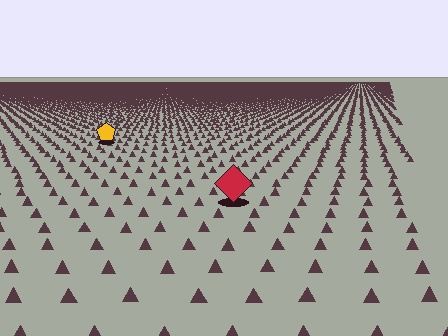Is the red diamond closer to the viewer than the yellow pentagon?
Yes. The red diamond is closer — you can tell from the texture gradient: the ground texture is coarser near it.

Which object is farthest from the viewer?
The yellow pentagon is farthest from the viewer. It appears smaller and the ground texture around it is denser.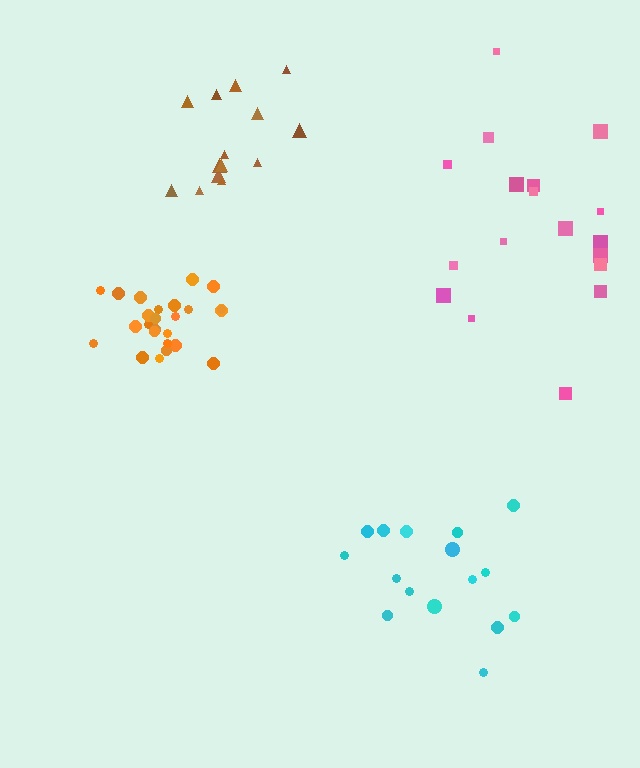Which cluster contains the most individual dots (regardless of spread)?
Orange (25).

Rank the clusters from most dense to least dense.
orange, brown, cyan, pink.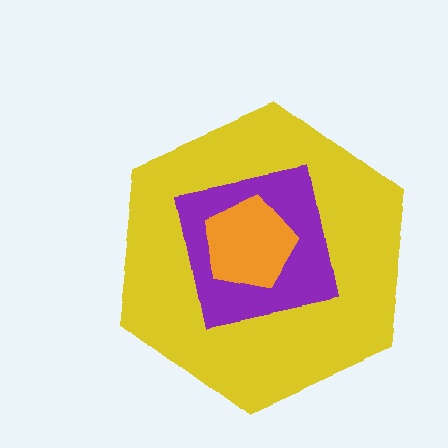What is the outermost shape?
The yellow hexagon.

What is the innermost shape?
The orange pentagon.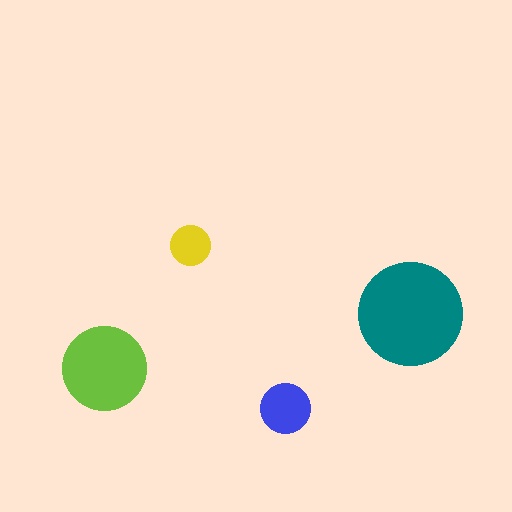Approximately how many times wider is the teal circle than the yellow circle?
About 2.5 times wider.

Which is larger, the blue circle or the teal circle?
The teal one.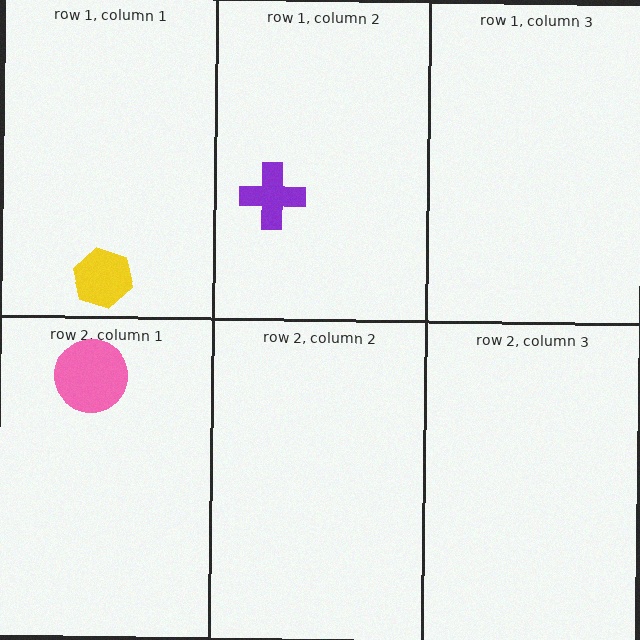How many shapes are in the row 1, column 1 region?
1.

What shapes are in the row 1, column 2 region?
The purple cross.